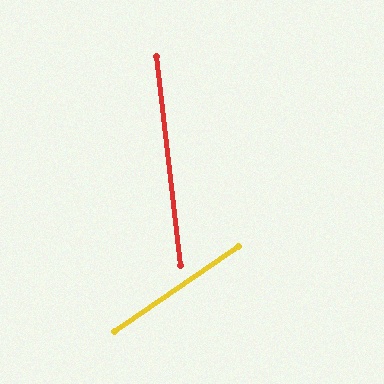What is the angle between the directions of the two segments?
Approximately 62 degrees.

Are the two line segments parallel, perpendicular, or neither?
Neither parallel nor perpendicular — they differ by about 62°.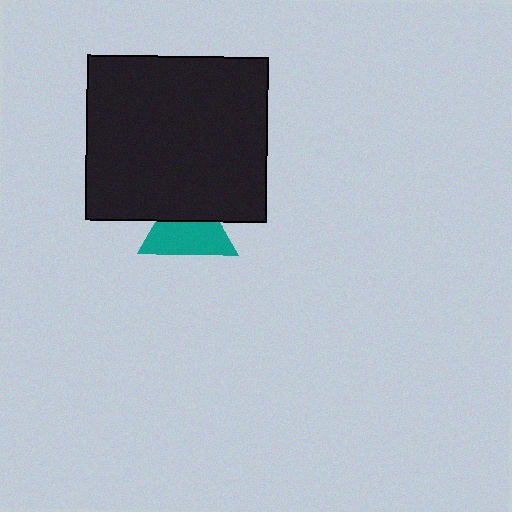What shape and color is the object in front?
The object in front is a black rectangle.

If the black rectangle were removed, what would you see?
You would see the complete teal triangle.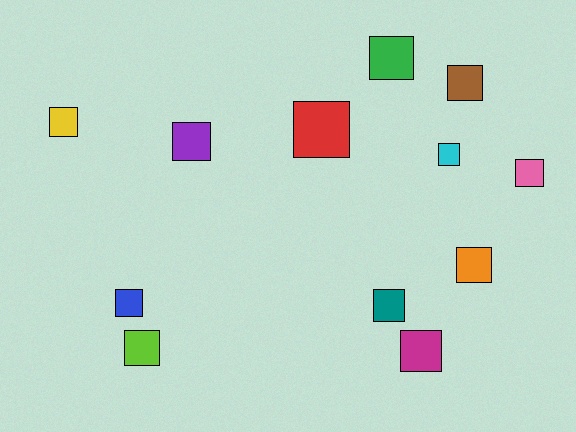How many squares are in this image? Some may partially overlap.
There are 12 squares.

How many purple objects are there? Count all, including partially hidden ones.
There is 1 purple object.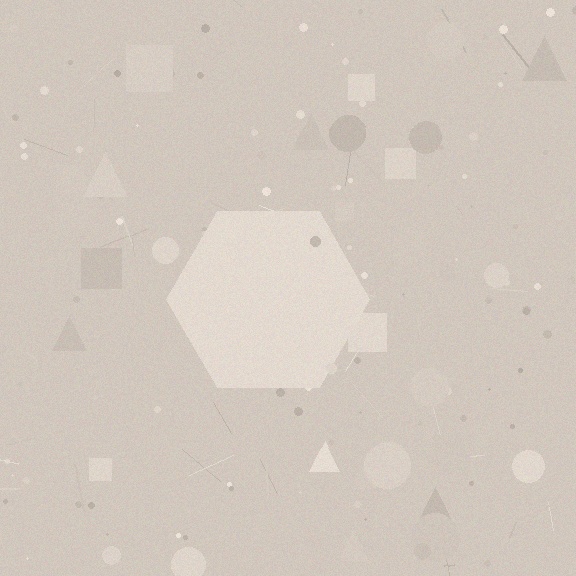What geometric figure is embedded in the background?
A hexagon is embedded in the background.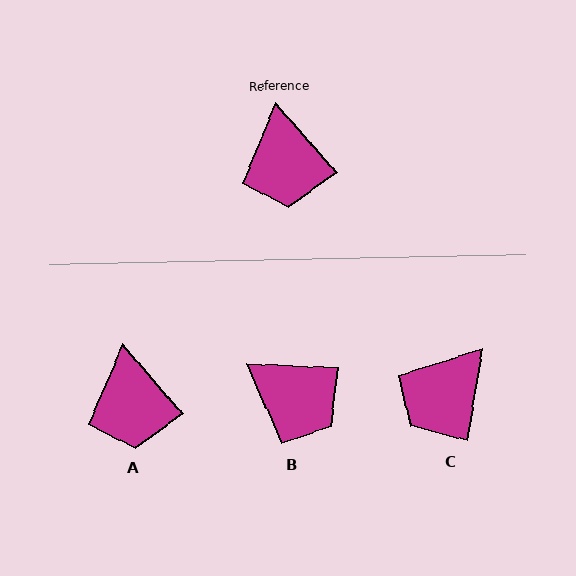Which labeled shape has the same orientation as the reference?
A.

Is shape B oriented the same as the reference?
No, it is off by about 47 degrees.